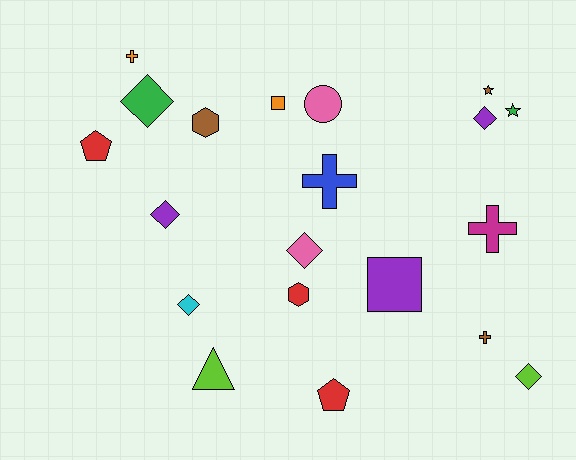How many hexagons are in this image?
There are 2 hexagons.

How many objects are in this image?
There are 20 objects.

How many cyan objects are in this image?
There is 1 cyan object.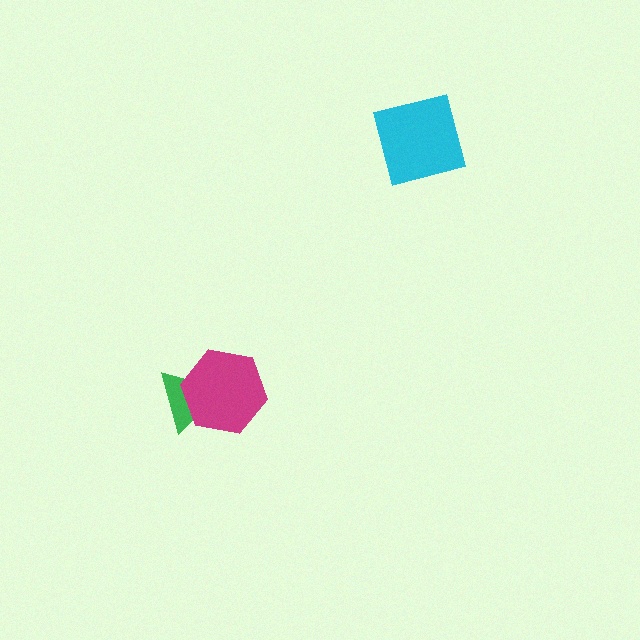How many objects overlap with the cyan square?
0 objects overlap with the cyan square.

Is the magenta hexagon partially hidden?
No, no other shape covers it.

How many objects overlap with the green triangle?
1 object overlaps with the green triangle.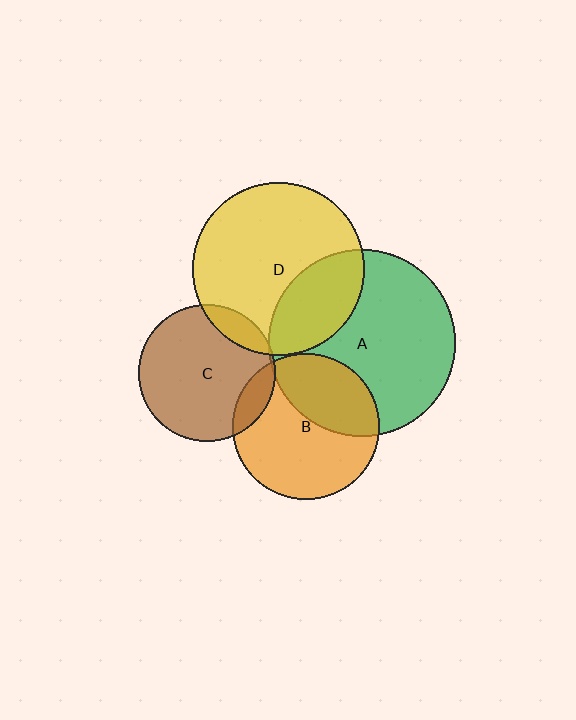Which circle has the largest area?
Circle A (green).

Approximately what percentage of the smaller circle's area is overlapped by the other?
Approximately 10%.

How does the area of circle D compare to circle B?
Approximately 1.4 times.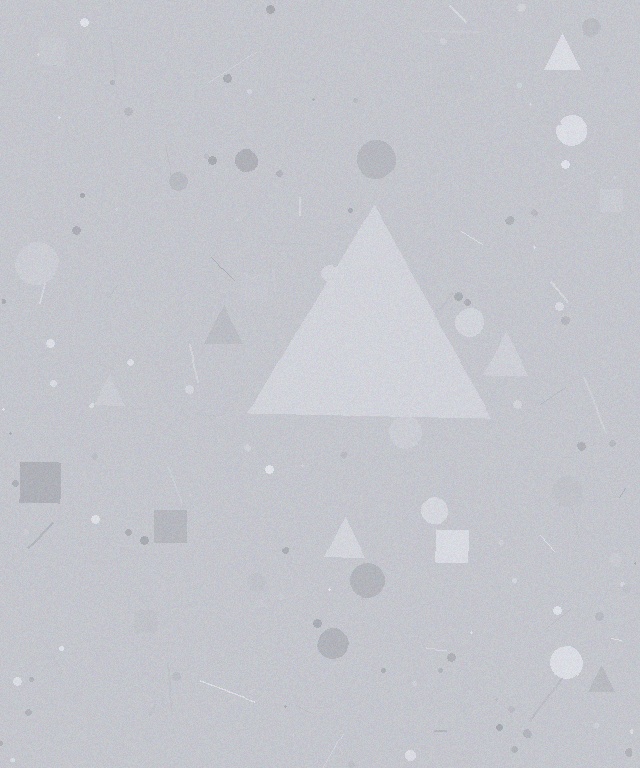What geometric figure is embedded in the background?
A triangle is embedded in the background.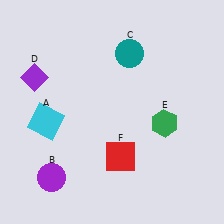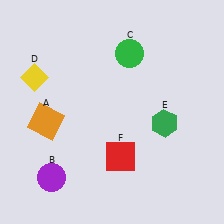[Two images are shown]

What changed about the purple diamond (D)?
In Image 1, D is purple. In Image 2, it changed to yellow.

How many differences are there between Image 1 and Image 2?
There are 3 differences between the two images.